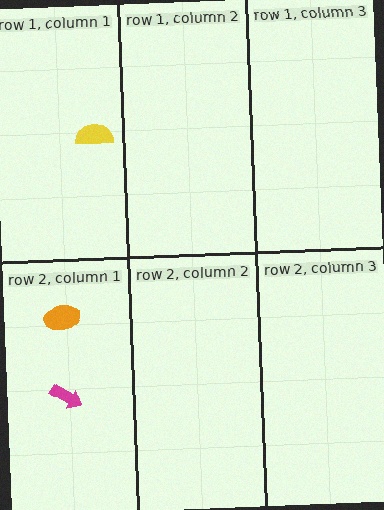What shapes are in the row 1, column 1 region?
The yellow semicircle.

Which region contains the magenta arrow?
The row 2, column 1 region.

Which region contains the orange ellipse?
The row 2, column 1 region.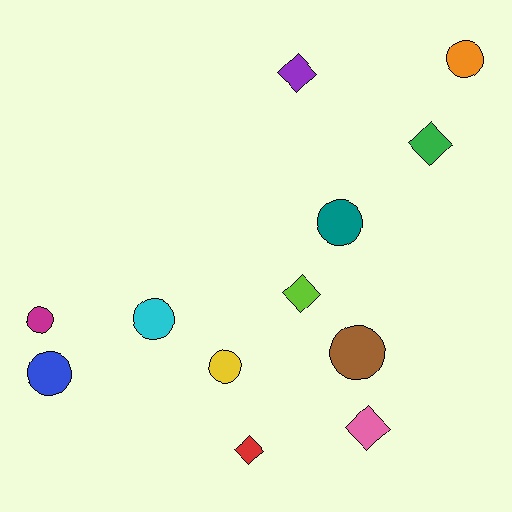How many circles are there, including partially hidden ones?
There are 7 circles.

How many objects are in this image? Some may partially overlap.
There are 12 objects.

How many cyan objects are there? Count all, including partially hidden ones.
There is 1 cyan object.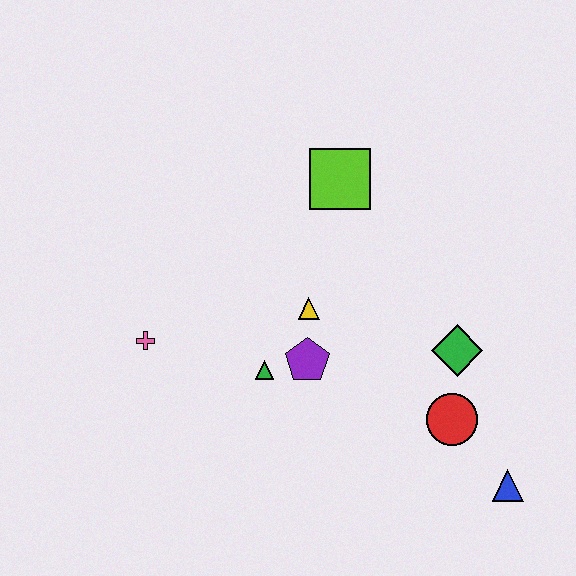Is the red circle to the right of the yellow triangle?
Yes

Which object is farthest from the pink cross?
The blue triangle is farthest from the pink cross.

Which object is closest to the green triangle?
The purple pentagon is closest to the green triangle.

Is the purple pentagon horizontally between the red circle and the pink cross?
Yes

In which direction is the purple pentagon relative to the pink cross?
The purple pentagon is to the right of the pink cross.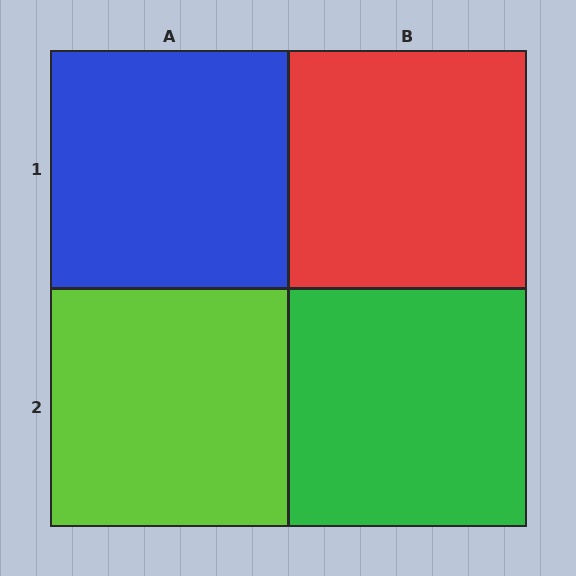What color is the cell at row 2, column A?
Lime.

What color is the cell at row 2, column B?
Green.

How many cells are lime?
1 cell is lime.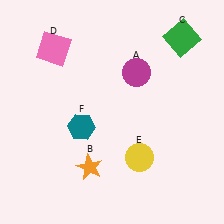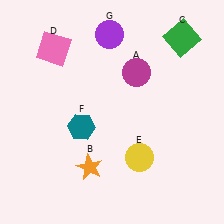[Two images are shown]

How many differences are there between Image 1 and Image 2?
There is 1 difference between the two images.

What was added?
A purple circle (G) was added in Image 2.